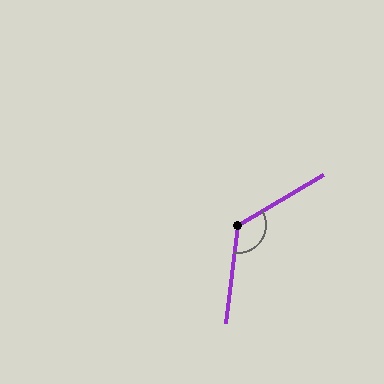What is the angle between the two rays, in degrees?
Approximately 128 degrees.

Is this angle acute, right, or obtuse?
It is obtuse.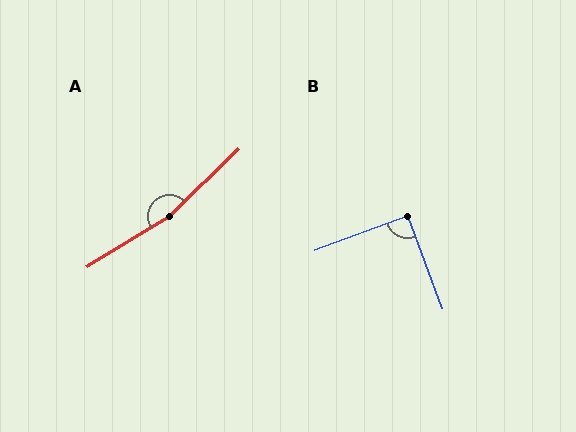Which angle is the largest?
A, at approximately 167 degrees.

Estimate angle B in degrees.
Approximately 90 degrees.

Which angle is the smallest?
B, at approximately 90 degrees.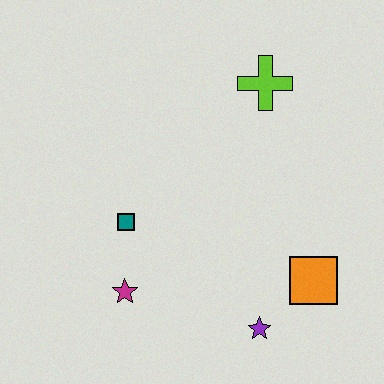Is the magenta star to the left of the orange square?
Yes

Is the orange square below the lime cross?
Yes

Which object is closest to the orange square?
The purple star is closest to the orange square.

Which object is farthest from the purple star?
The lime cross is farthest from the purple star.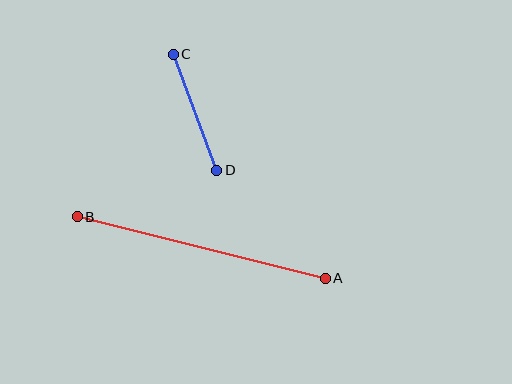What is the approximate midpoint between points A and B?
The midpoint is at approximately (201, 247) pixels.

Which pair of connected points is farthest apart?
Points A and B are farthest apart.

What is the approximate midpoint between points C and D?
The midpoint is at approximately (195, 112) pixels.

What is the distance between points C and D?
The distance is approximately 124 pixels.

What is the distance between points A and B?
The distance is approximately 255 pixels.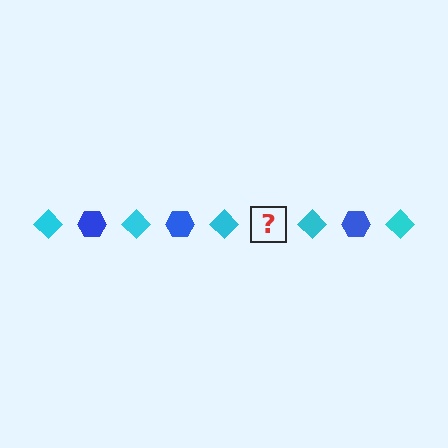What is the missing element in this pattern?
The missing element is a blue hexagon.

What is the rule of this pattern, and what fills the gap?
The rule is that the pattern alternates between cyan diamond and blue hexagon. The gap should be filled with a blue hexagon.